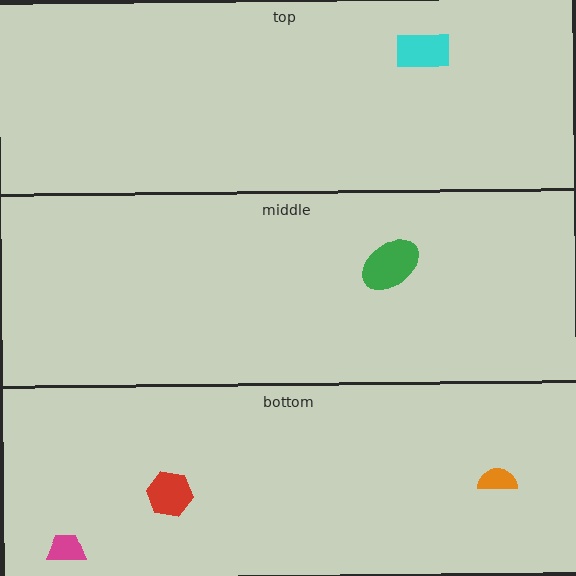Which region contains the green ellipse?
The middle region.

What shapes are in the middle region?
The green ellipse.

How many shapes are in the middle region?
1.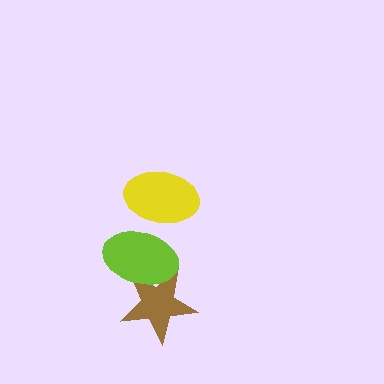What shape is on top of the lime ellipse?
The yellow ellipse is on top of the lime ellipse.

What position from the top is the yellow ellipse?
The yellow ellipse is 1st from the top.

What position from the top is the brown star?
The brown star is 3rd from the top.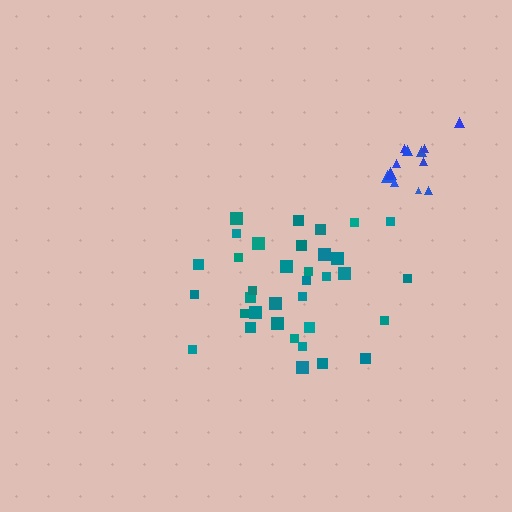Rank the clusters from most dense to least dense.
blue, teal.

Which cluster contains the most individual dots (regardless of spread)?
Teal (35).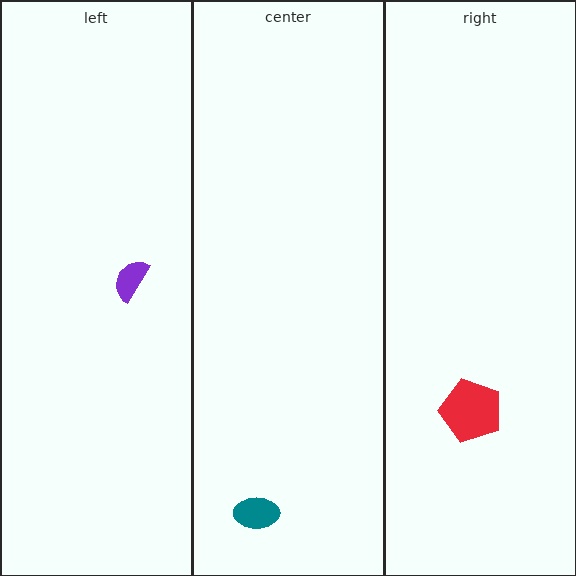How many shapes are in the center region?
1.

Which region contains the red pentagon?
The right region.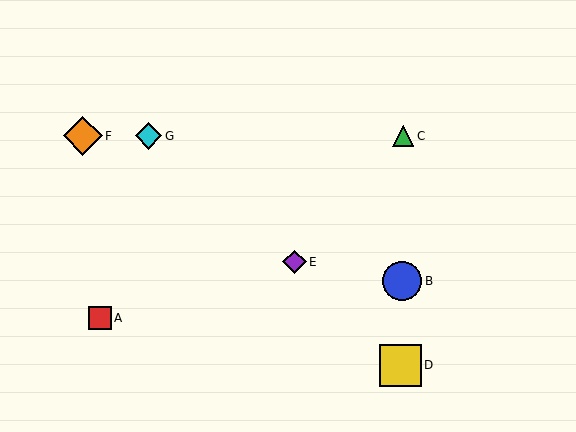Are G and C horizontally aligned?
Yes, both are at y≈136.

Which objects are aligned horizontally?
Objects C, F, G are aligned horizontally.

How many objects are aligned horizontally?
3 objects (C, F, G) are aligned horizontally.